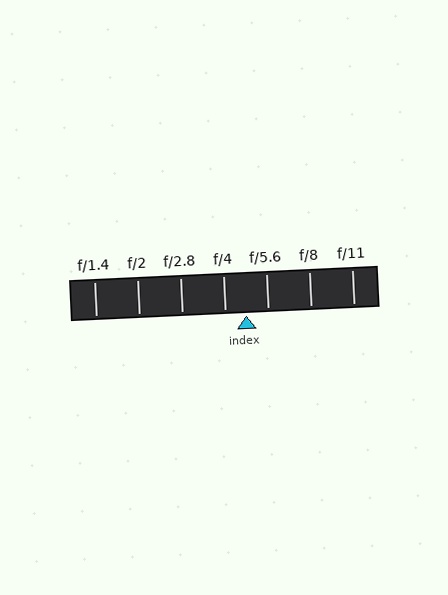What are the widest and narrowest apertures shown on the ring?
The widest aperture shown is f/1.4 and the narrowest is f/11.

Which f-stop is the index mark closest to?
The index mark is closest to f/4.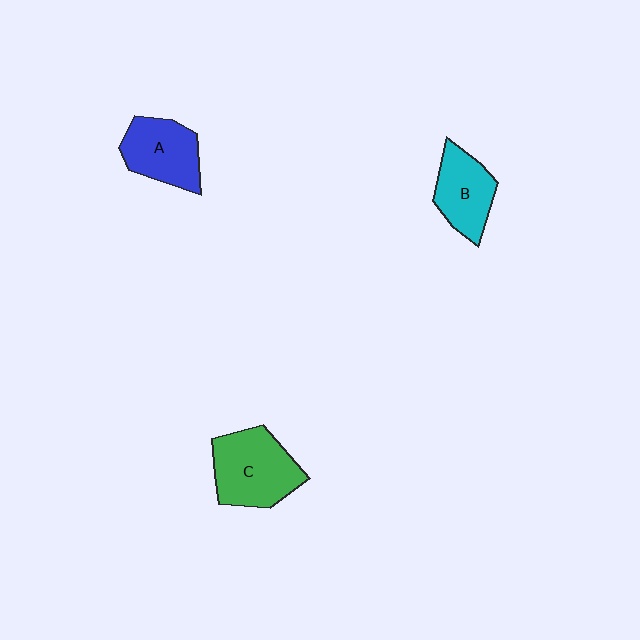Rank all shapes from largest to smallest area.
From largest to smallest: C (green), A (blue), B (cyan).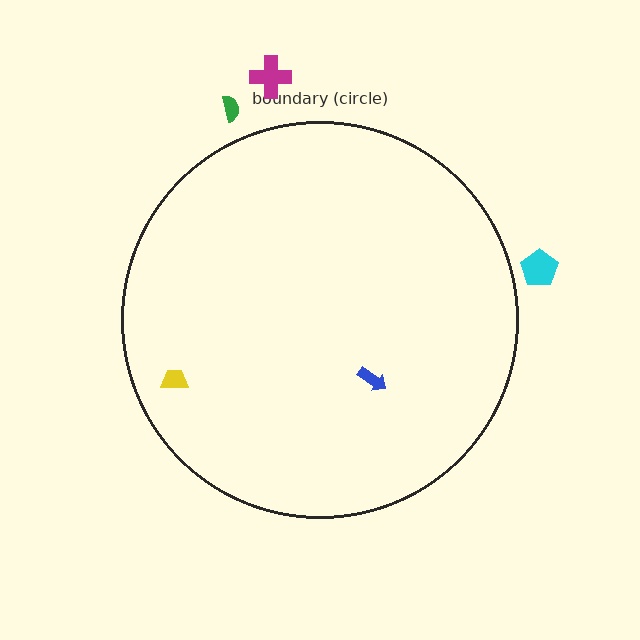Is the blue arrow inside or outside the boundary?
Inside.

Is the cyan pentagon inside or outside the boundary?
Outside.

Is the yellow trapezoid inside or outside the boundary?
Inside.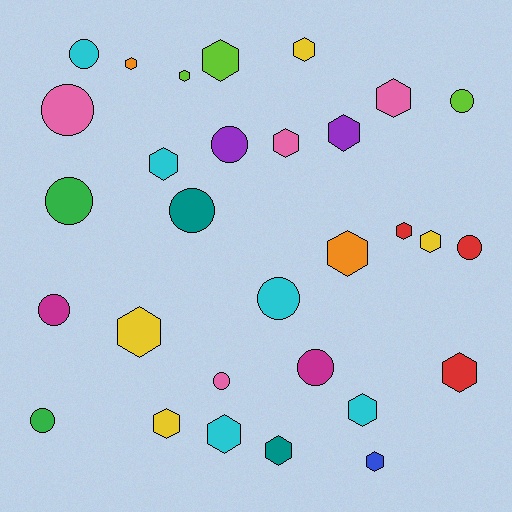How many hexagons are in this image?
There are 18 hexagons.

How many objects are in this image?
There are 30 objects.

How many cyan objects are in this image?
There are 5 cyan objects.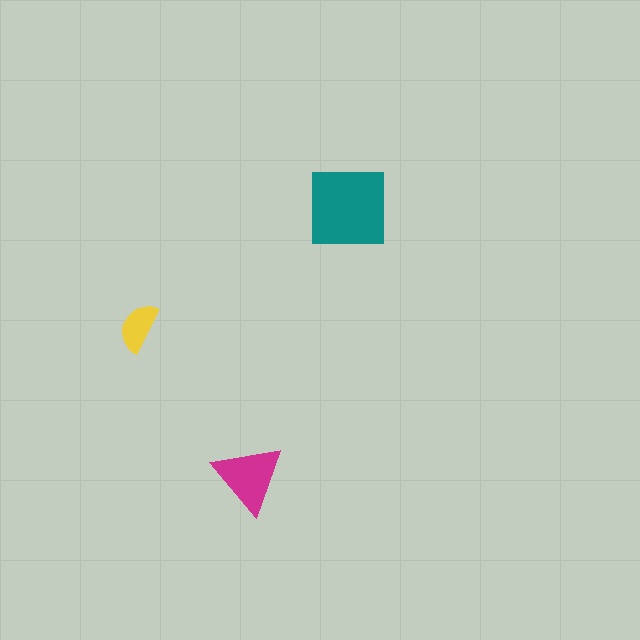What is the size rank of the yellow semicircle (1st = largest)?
3rd.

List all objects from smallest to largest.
The yellow semicircle, the magenta triangle, the teal square.